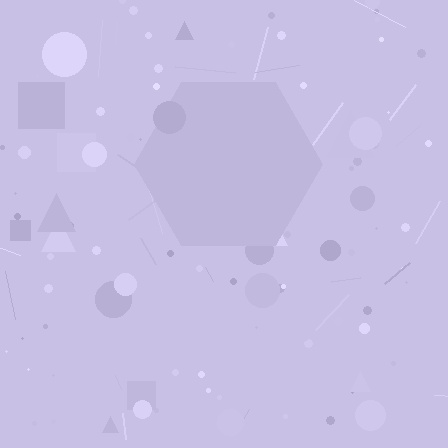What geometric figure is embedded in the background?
A hexagon is embedded in the background.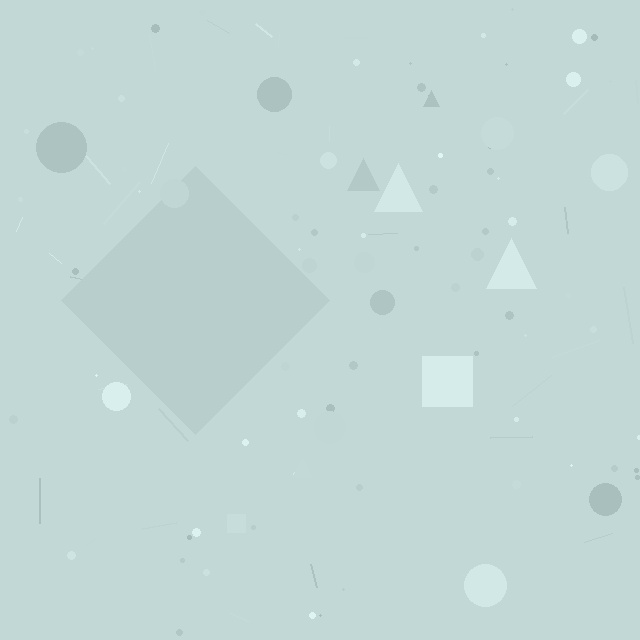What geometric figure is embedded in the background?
A diamond is embedded in the background.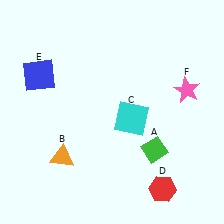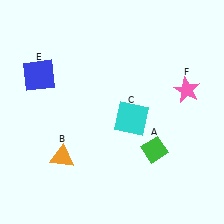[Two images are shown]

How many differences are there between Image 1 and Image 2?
There is 1 difference between the two images.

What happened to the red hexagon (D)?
The red hexagon (D) was removed in Image 2. It was in the bottom-right area of Image 1.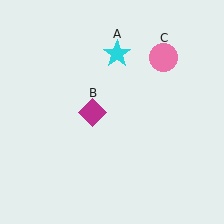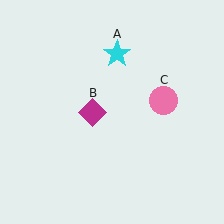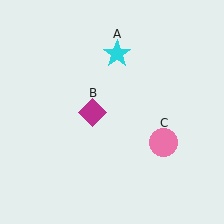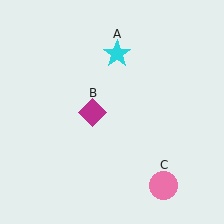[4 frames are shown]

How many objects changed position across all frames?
1 object changed position: pink circle (object C).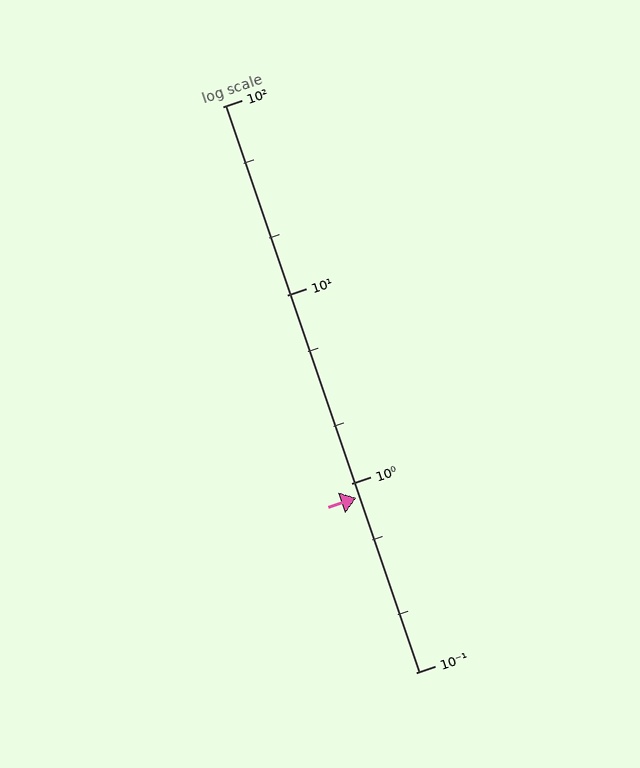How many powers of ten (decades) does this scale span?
The scale spans 3 decades, from 0.1 to 100.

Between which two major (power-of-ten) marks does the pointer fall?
The pointer is between 0.1 and 1.